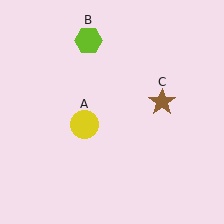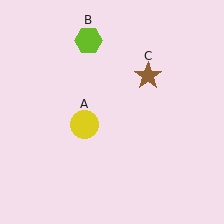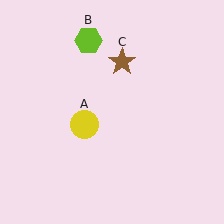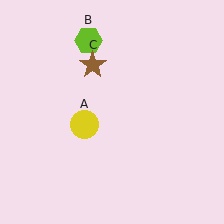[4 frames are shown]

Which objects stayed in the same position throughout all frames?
Yellow circle (object A) and lime hexagon (object B) remained stationary.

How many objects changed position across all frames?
1 object changed position: brown star (object C).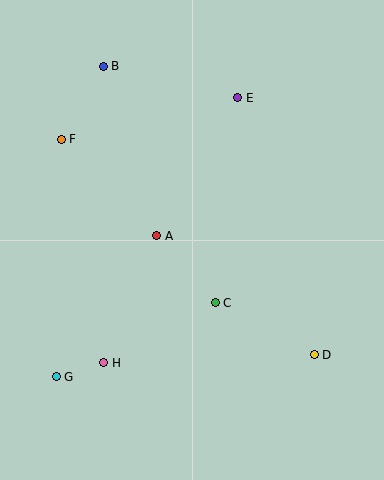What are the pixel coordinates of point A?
Point A is at (157, 236).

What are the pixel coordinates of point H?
Point H is at (104, 363).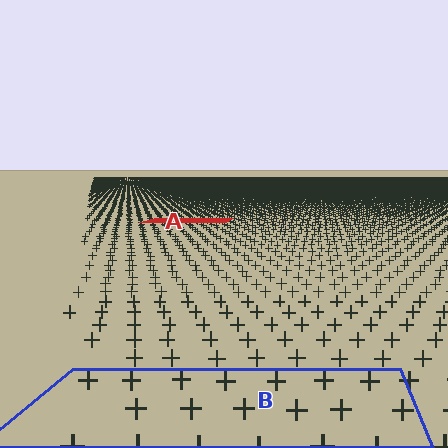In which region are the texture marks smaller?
The texture marks are smaller in region A, because it is farther away.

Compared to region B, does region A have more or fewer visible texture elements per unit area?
Region A has more texture elements per unit area — they are packed more densely because it is farther away.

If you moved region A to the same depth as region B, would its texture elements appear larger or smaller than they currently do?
They would appear larger. At a closer depth, the same texture elements are projected at a bigger on-screen size.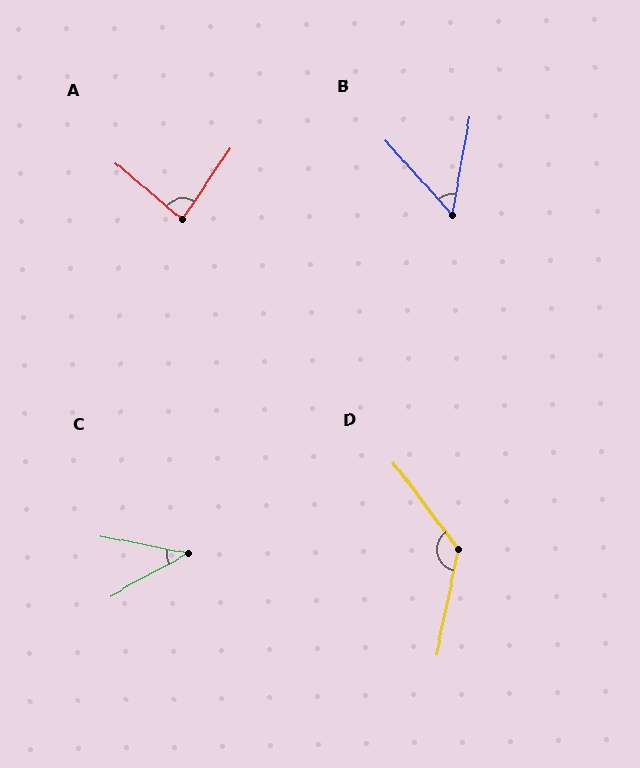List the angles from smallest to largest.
C (40°), B (52°), A (84°), D (131°).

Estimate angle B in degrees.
Approximately 52 degrees.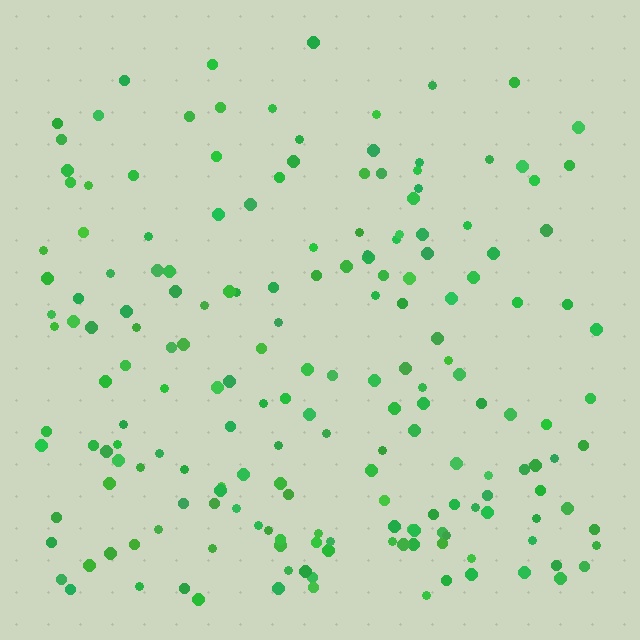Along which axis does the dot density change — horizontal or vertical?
Vertical.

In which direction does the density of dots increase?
From top to bottom, with the bottom side densest.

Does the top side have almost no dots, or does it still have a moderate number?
Still a moderate number, just noticeably fewer than the bottom.